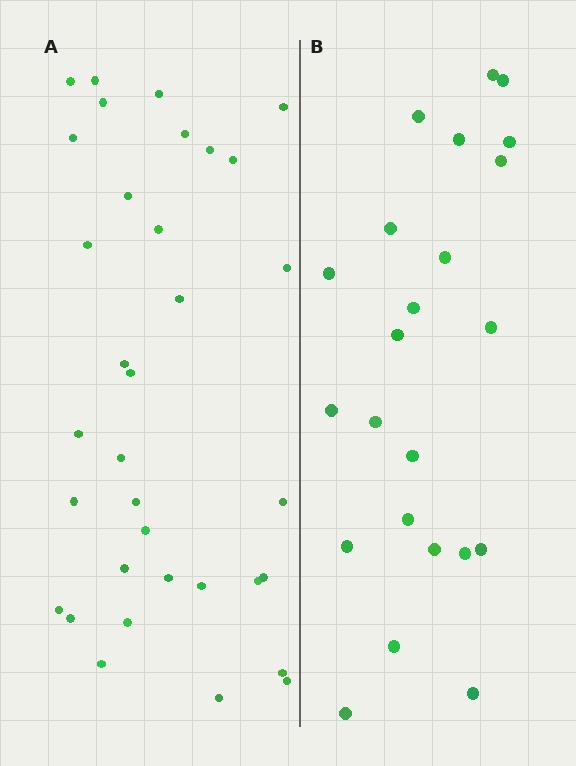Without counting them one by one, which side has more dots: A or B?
Region A (the left region) has more dots.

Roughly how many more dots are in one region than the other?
Region A has roughly 12 or so more dots than region B.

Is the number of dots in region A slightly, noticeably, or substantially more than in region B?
Region A has substantially more. The ratio is roughly 1.5 to 1.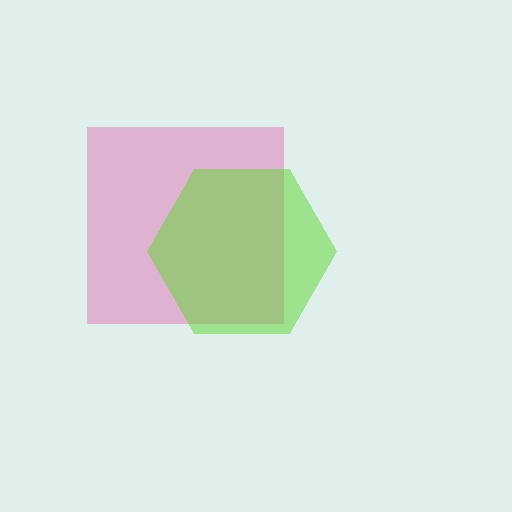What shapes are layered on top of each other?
The layered shapes are: a pink square, a lime hexagon.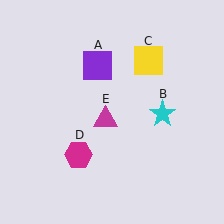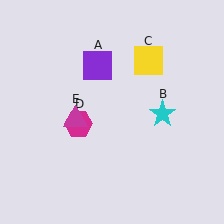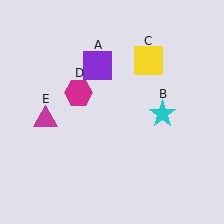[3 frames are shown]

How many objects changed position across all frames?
2 objects changed position: magenta hexagon (object D), magenta triangle (object E).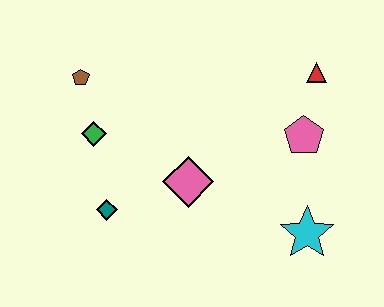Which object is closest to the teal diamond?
The green diamond is closest to the teal diamond.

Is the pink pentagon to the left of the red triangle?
Yes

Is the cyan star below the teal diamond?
Yes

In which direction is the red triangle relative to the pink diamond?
The red triangle is to the right of the pink diamond.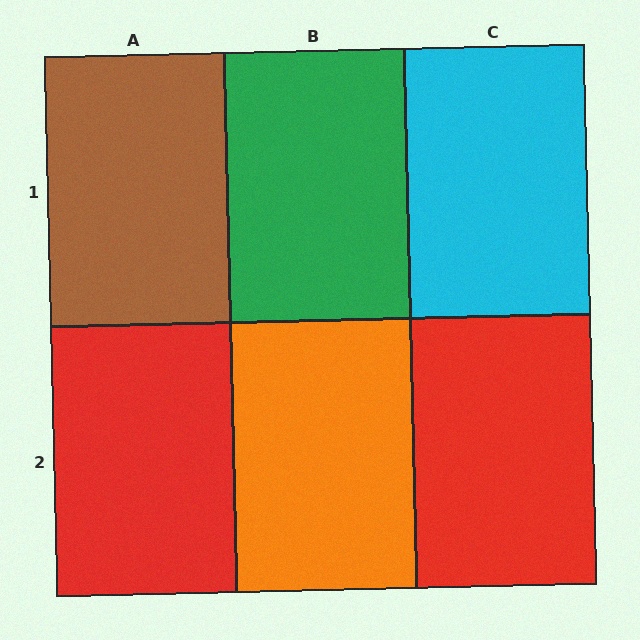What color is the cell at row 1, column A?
Brown.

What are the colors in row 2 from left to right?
Red, orange, red.